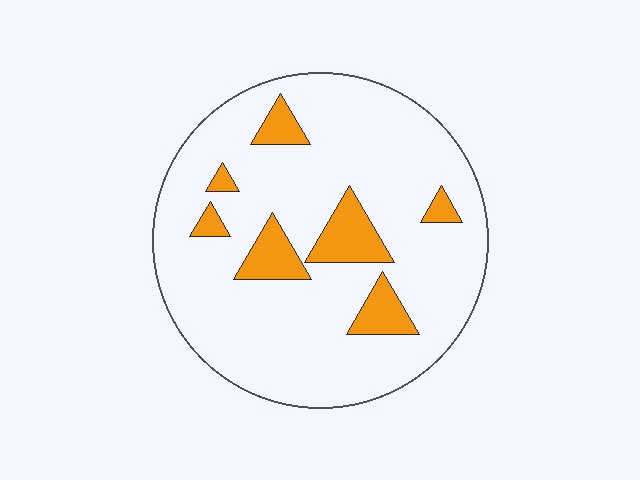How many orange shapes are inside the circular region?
7.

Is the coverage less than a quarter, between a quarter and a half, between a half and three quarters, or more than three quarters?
Less than a quarter.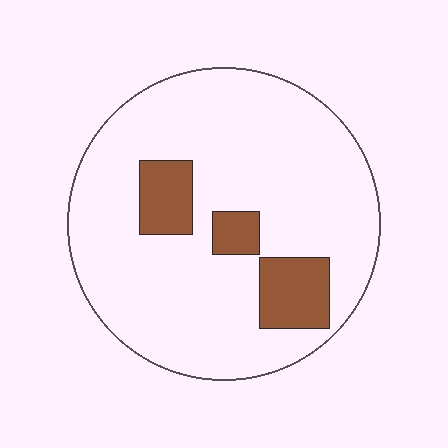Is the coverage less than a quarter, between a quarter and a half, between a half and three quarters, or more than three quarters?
Less than a quarter.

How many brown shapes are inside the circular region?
3.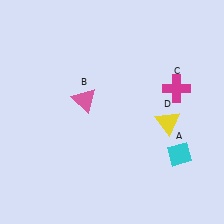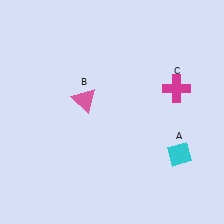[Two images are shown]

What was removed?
The yellow triangle (D) was removed in Image 2.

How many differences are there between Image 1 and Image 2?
There is 1 difference between the two images.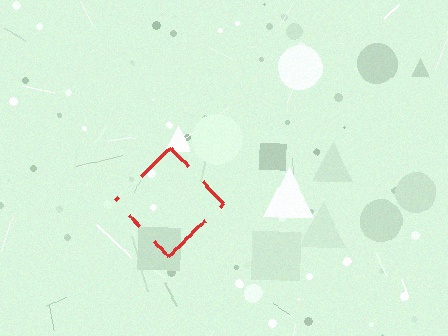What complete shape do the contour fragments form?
The contour fragments form a diamond.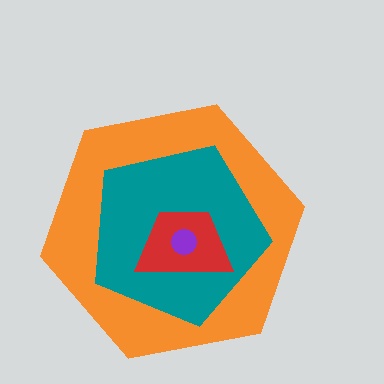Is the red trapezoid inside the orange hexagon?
Yes.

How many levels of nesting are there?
4.